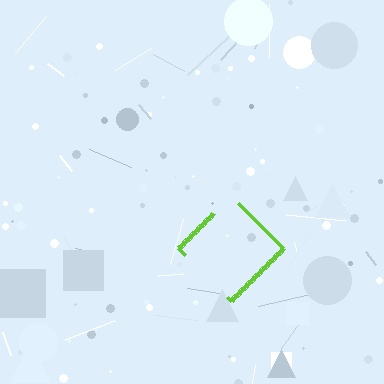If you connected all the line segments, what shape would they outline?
They would outline a diamond.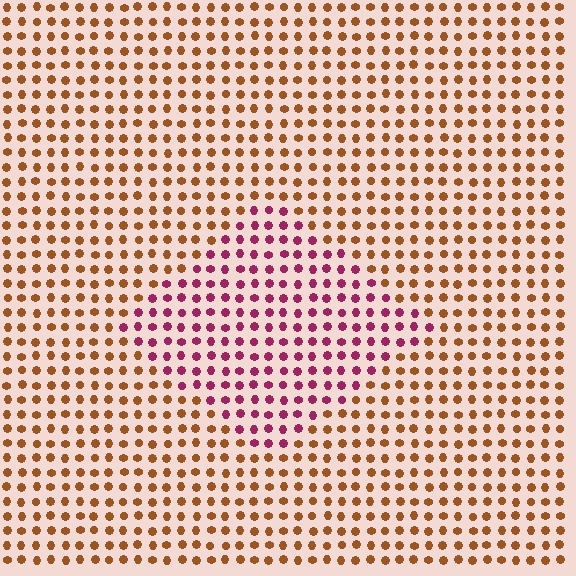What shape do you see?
I see a diamond.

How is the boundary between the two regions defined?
The boundary is defined purely by a slight shift in hue (about 55 degrees). Spacing, size, and orientation are identical on both sides.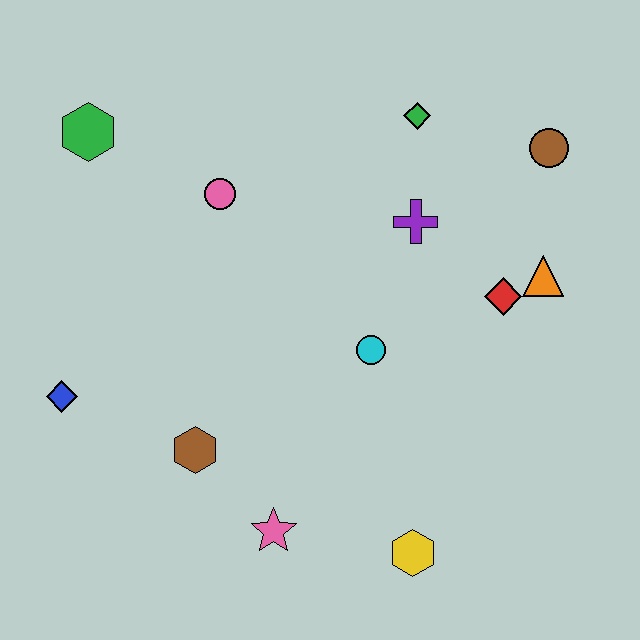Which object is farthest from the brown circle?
The blue diamond is farthest from the brown circle.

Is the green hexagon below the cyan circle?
No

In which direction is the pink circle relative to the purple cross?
The pink circle is to the left of the purple cross.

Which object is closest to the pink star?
The brown hexagon is closest to the pink star.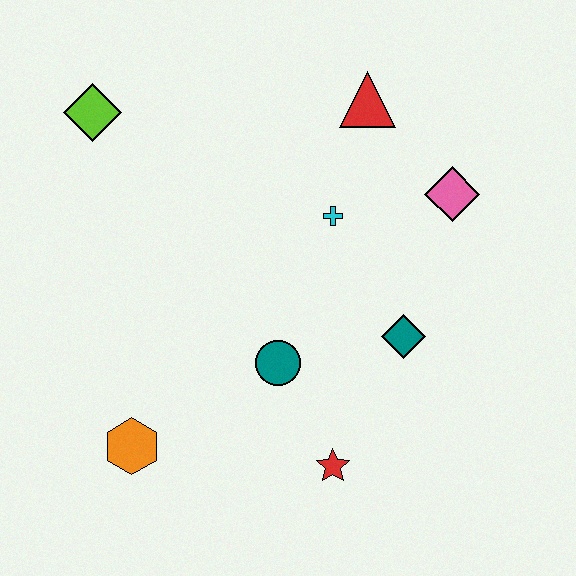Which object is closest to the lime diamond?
The cyan cross is closest to the lime diamond.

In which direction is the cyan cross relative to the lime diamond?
The cyan cross is to the right of the lime diamond.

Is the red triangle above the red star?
Yes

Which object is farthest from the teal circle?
The lime diamond is farthest from the teal circle.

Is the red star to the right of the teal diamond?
No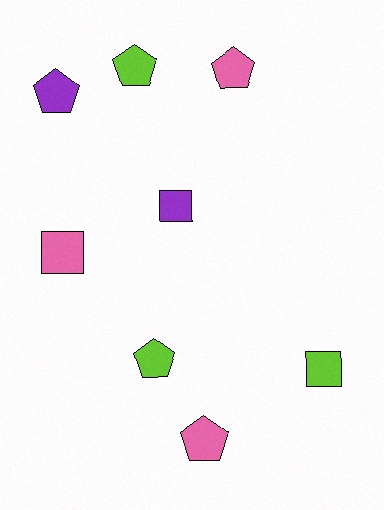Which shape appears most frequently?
Pentagon, with 5 objects.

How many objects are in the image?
There are 8 objects.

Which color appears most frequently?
Pink, with 3 objects.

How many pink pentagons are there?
There are 2 pink pentagons.